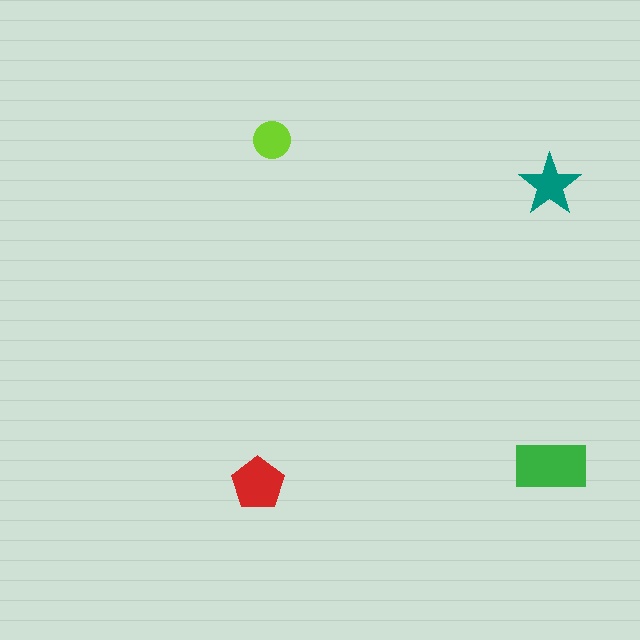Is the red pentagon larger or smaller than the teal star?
Larger.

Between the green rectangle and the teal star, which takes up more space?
The green rectangle.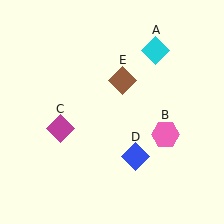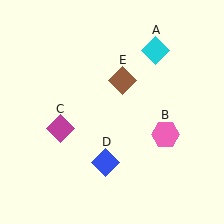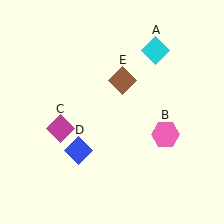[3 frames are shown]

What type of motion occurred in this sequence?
The blue diamond (object D) rotated clockwise around the center of the scene.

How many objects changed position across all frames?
1 object changed position: blue diamond (object D).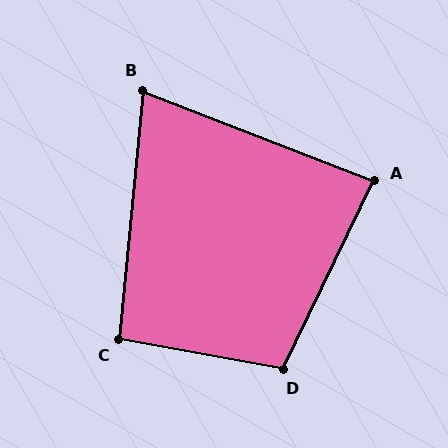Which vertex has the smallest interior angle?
B, at approximately 74 degrees.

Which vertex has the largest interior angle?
D, at approximately 106 degrees.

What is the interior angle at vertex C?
Approximately 95 degrees (approximately right).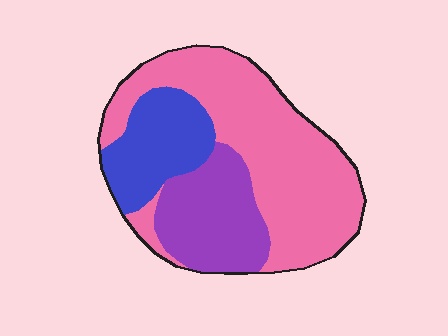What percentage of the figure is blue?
Blue covers 20% of the figure.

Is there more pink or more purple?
Pink.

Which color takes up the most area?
Pink, at roughly 55%.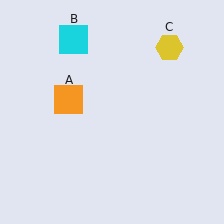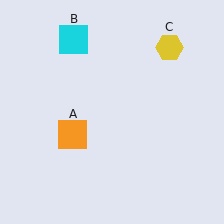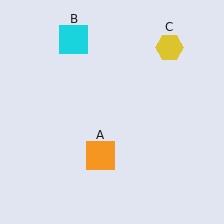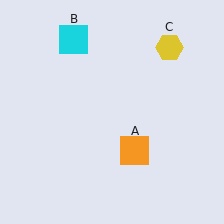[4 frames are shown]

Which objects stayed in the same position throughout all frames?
Cyan square (object B) and yellow hexagon (object C) remained stationary.